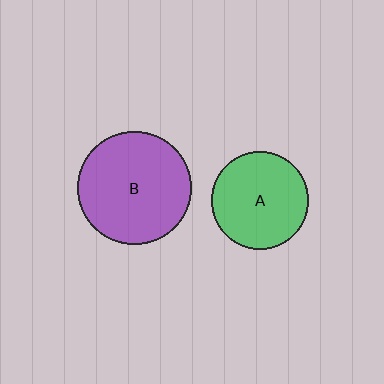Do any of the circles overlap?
No, none of the circles overlap.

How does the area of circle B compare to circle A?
Approximately 1.4 times.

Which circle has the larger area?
Circle B (purple).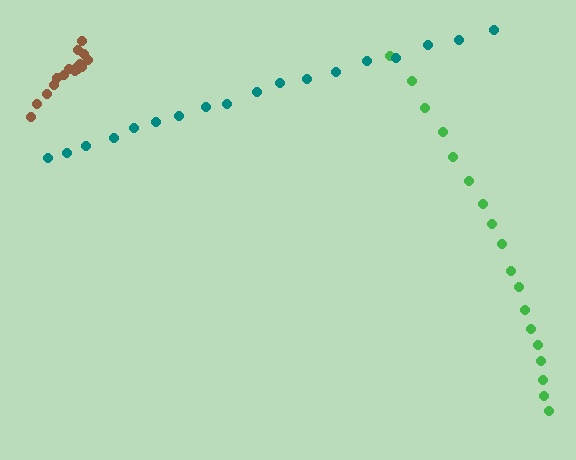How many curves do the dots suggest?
There are 3 distinct paths.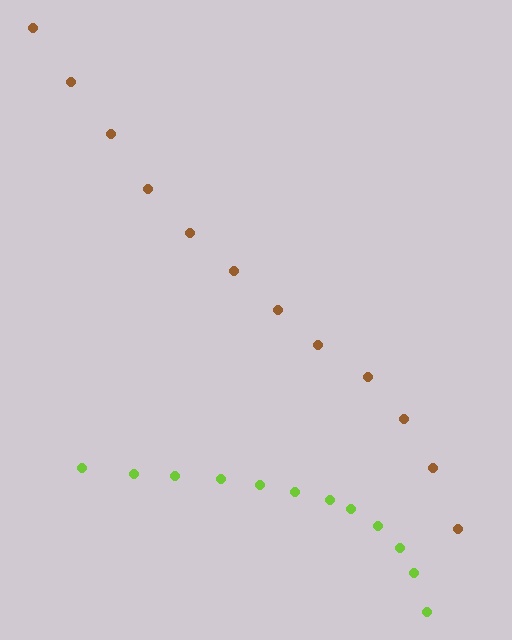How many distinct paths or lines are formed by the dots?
There are 2 distinct paths.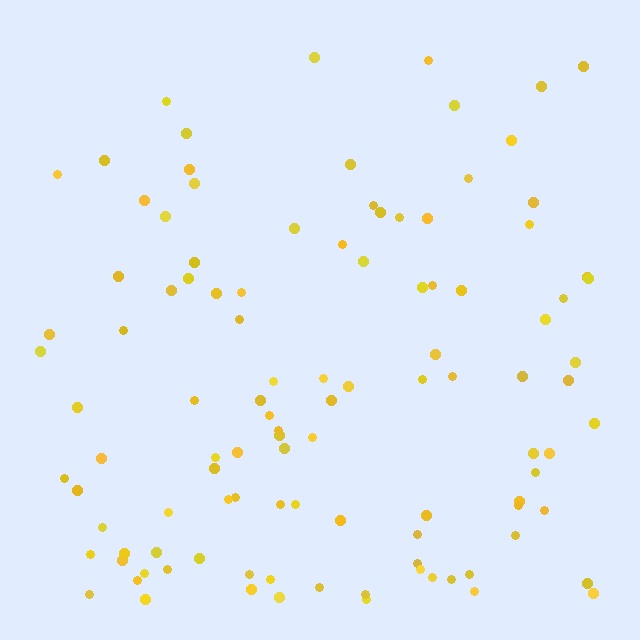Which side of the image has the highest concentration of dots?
The bottom.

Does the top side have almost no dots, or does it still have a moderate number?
Still a moderate number, just noticeably fewer than the bottom.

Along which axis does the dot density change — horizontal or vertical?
Vertical.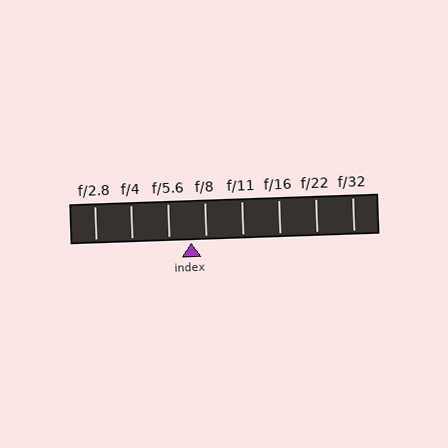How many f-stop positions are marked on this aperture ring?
There are 8 f-stop positions marked.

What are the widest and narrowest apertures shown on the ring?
The widest aperture shown is f/2.8 and the narrowest is f/32.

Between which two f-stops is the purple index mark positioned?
The index mark is between f/5.6 and f/8.